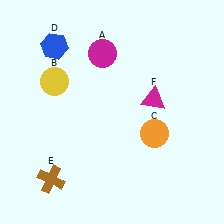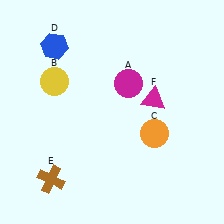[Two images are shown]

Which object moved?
The magenta circle (A) moved down.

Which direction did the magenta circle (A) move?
The magenta circle (A) moved down.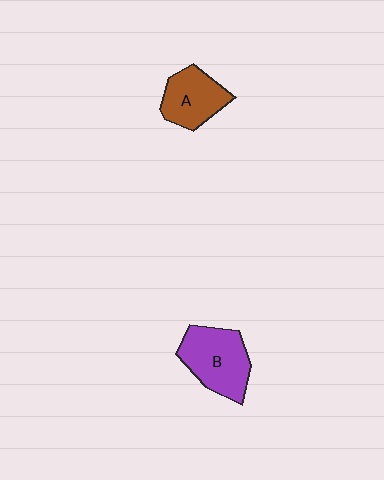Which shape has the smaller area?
Shape A (brown).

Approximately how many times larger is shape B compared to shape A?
Approximately 1.3 times.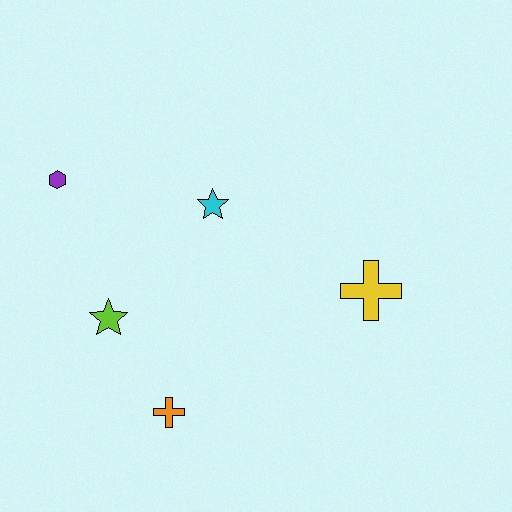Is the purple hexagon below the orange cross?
No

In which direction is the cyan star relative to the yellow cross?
The cyan star is to the left of the yellow cross.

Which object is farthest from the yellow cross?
The purple hexagon is farthest from the yellow cross.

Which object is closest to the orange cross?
The lime star is closest to the orange cross.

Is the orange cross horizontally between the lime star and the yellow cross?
Yes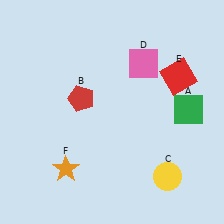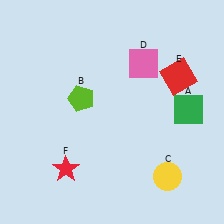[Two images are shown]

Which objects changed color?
B changed from red to lime. F changed from orange to red.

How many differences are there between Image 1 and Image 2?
There are 2 differences between the two images.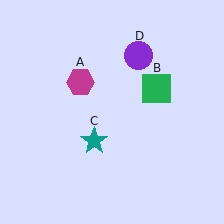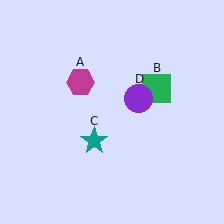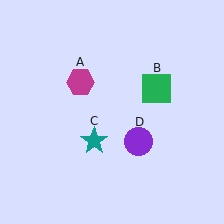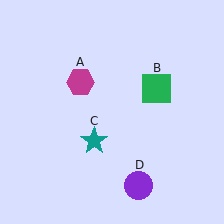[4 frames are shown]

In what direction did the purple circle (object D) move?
The purple circle (object D) moved down.